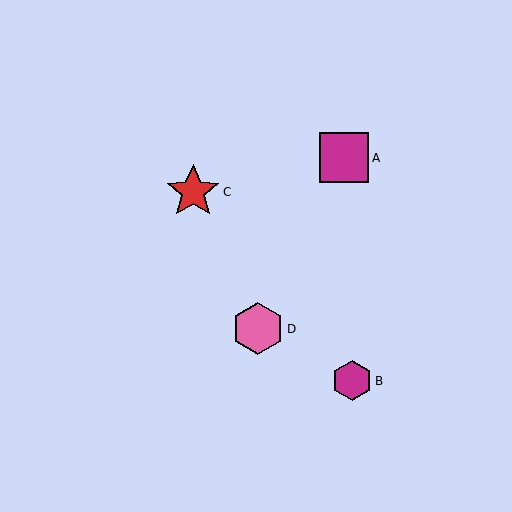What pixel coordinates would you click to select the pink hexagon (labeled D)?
Click at (258, 329) to select the pink hexagon D.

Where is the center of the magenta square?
The center of the magenta square is at (344, 158).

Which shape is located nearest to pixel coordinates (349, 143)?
The magenta square (labeled A) at (344, 158) is nearest to that location.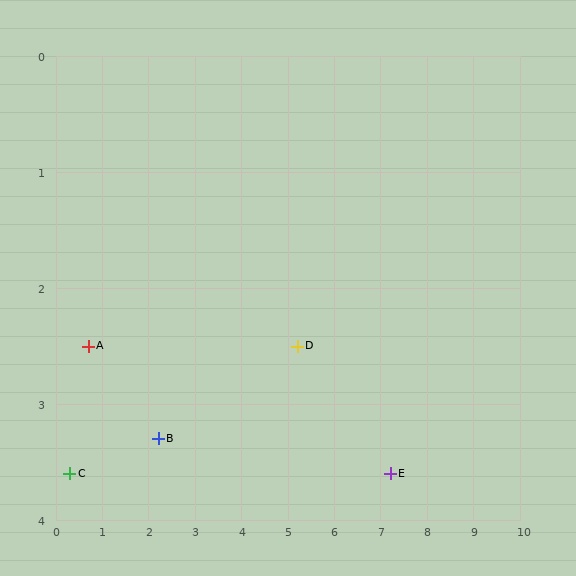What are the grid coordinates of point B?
Point B is at approximately (2.2, 3.3).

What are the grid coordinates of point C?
Point C is at approximately (0.3, 3.6).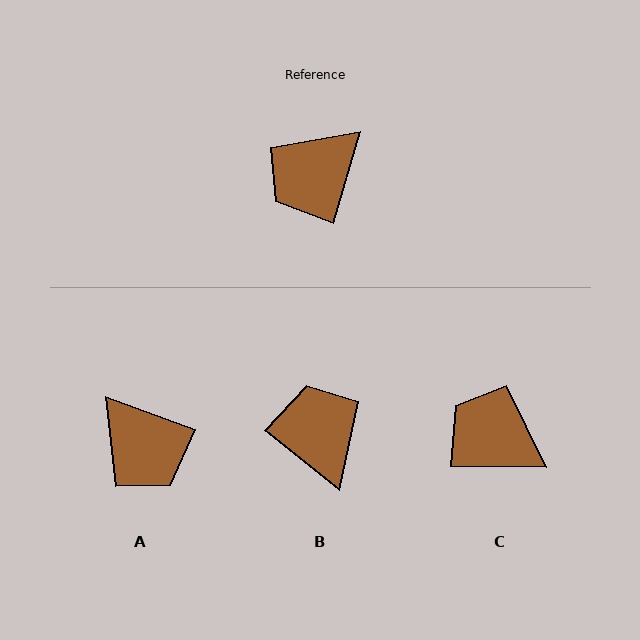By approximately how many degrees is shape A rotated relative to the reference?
Approximately 86 degrees counter-clockwise.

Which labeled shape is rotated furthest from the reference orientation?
B, about 112 degrees away.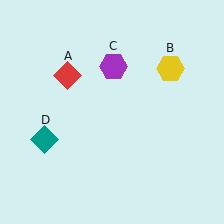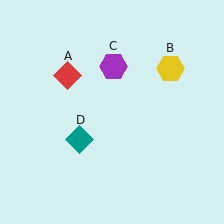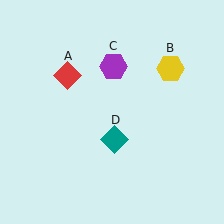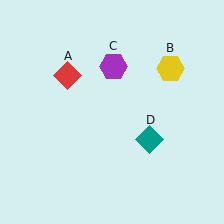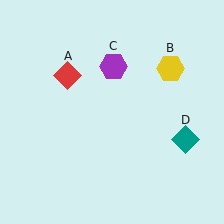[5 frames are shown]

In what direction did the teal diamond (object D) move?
The teal diamond (object D) moved right.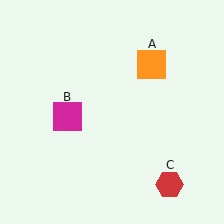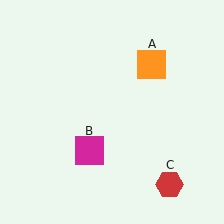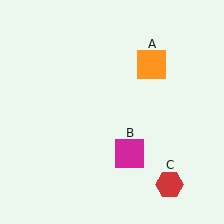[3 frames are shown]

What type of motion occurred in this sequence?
The magenta square (object B) rotated counterclockwise around the center of the scene.